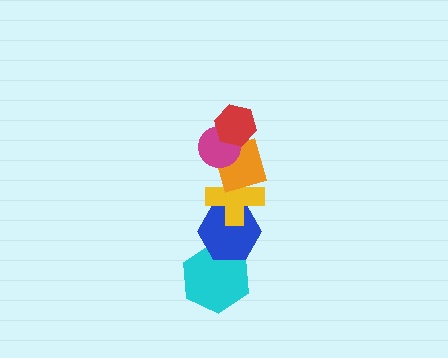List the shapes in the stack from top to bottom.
From top to bottom: the red hexagon, the magenta circle, the orange diamond, the yellow cross, the blue hexagon, the cyan hexagon.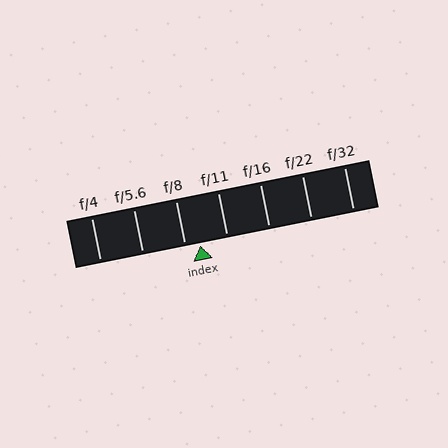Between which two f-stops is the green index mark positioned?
The index mark is between f/8 and f/11.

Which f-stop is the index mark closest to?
The index mark is closest to f/8.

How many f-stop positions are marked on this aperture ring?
There are 7 f-stop positions marked.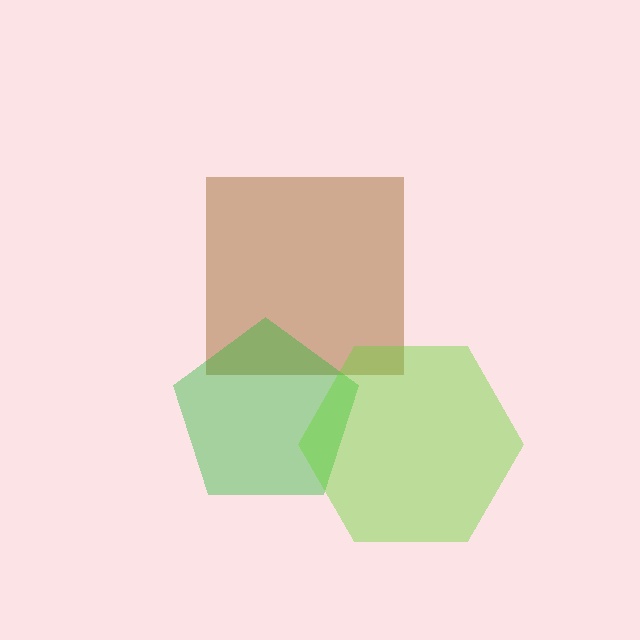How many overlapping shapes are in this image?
There are 3 overlapping shapes in the image.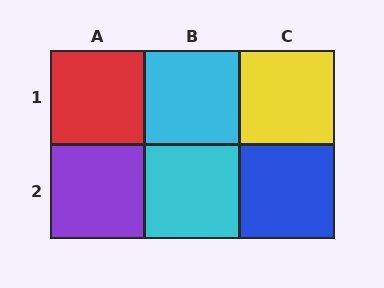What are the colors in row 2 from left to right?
Purple, cyan, blue.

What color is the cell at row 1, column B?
Cyan.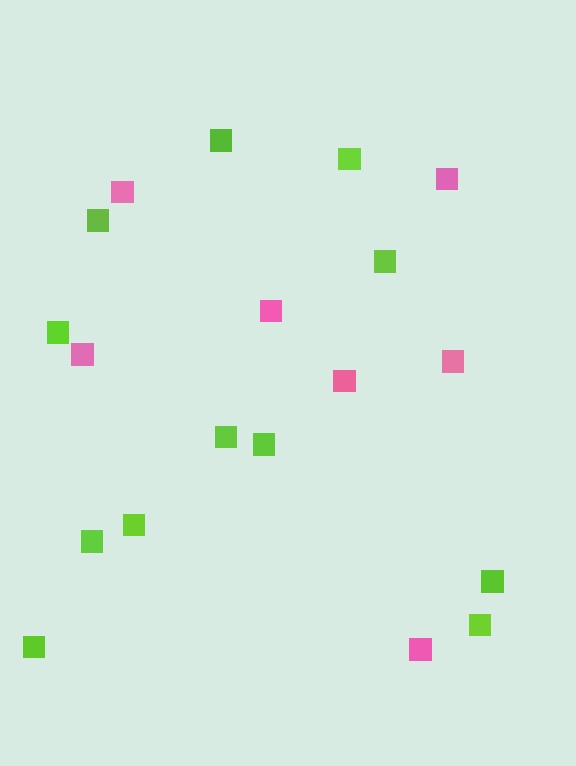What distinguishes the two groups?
There are 2 groups: one group of pink squares (7) and one group of lime squares (12).